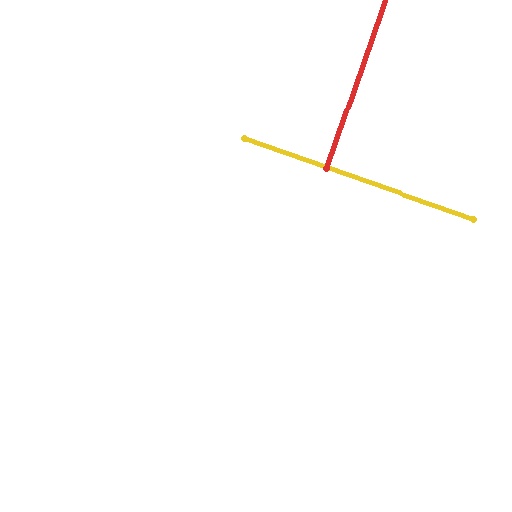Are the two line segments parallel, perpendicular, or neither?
Perpendicular — they meet at approximately 90°.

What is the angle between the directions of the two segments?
Approximately 90 degrees.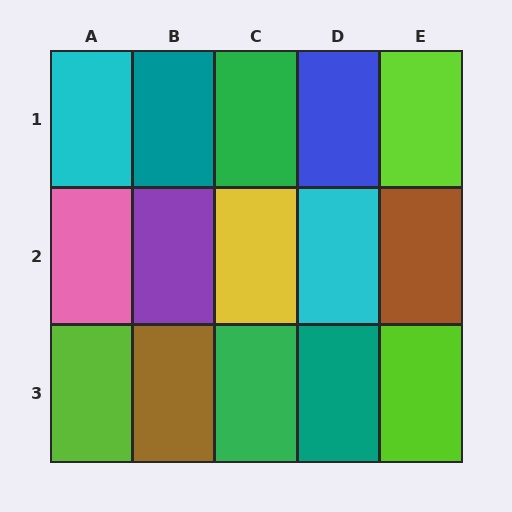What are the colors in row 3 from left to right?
Lime, brown, green, teal, lime.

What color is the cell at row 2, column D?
Cyan.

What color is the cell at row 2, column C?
Yellow.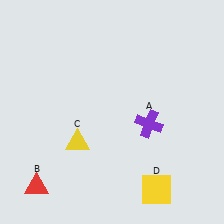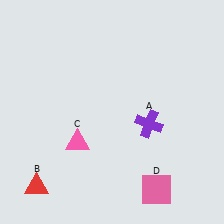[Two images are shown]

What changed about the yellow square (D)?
In Image 1, D is yellow. In Image 2, it changed to pink.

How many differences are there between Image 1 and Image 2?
There are 2 differences between the two images.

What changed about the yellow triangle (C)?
In Image 1, C is yellow. In Image 2, it changed to pink.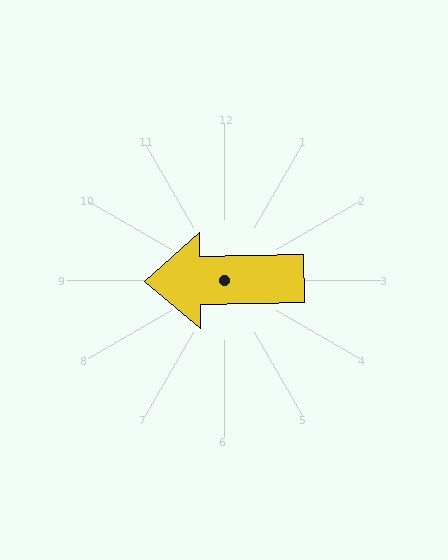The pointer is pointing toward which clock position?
Roughly 9 o'clock.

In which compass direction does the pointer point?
West.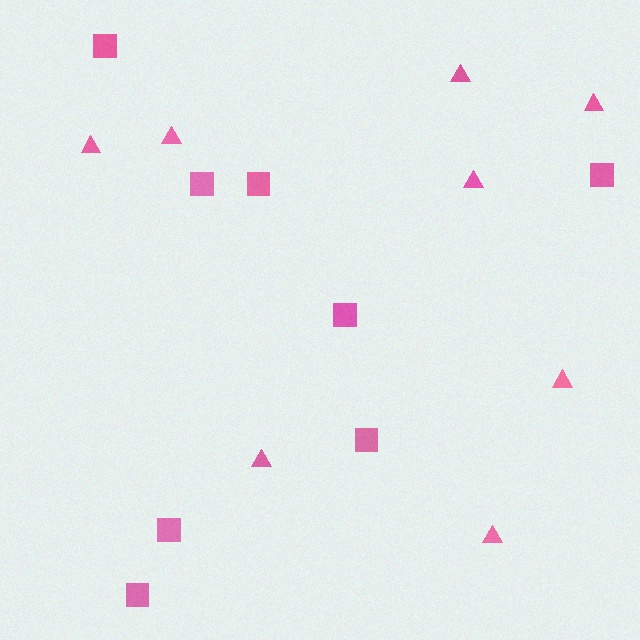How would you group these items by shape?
There are 2 groups: one group of triangles (8) and one group of squares (8).